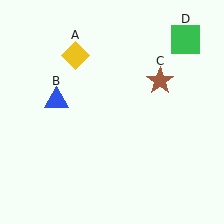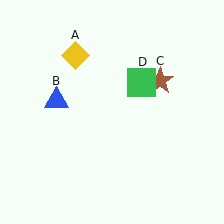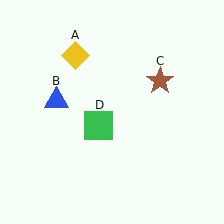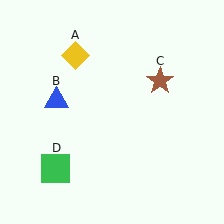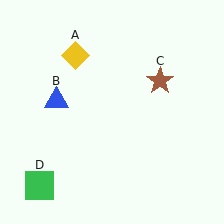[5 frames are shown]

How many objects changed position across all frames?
1 object changed position: green square (object D).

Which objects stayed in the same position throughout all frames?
Yellow diamond (object A) and blue triangle (object B) and brown star (object C) remained stationary.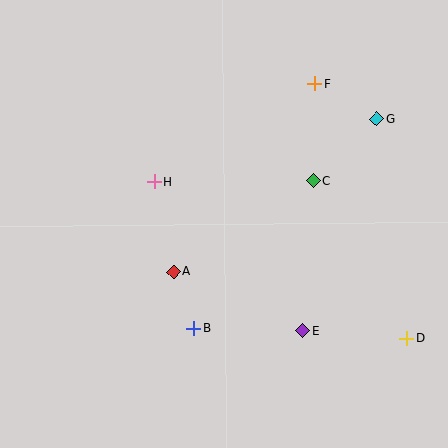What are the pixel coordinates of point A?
Point A is at (174, 272).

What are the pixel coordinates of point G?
Point G is at (377, 119).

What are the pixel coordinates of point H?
Point H is at (154, 182).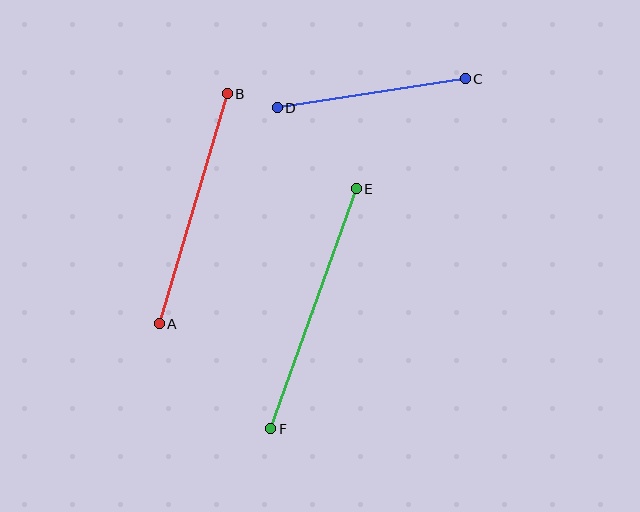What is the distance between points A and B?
The distance is approximately 240 pixels.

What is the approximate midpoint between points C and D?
The midpoint is at approximately (371, 93) pixels.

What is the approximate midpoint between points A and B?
The midpoint is at approximately (193, 209) pixels.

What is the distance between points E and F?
The distance is approximately 255 pixels.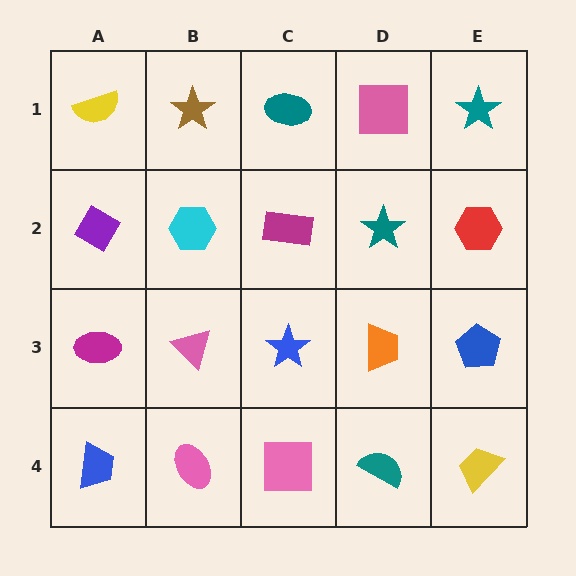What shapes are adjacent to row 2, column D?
A pink square (row 1, column D), an orange trapezoid (row 3, column D), a magenta rectangle (row 2, column C), a red hexagon (row 2, column E).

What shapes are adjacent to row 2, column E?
A teal star (row 1, column E), a blue pentagon (row 3, column E), a teal star (row 2, column D).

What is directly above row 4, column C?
A blue star.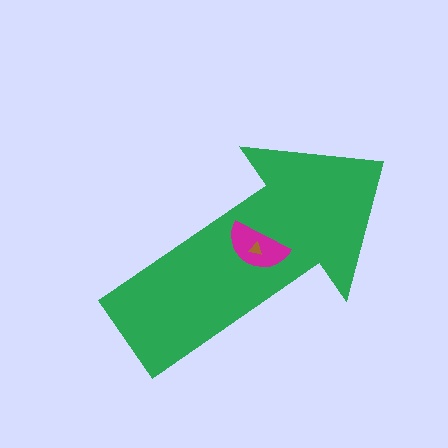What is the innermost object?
The brown triangle.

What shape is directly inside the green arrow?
The magenta semicircle.